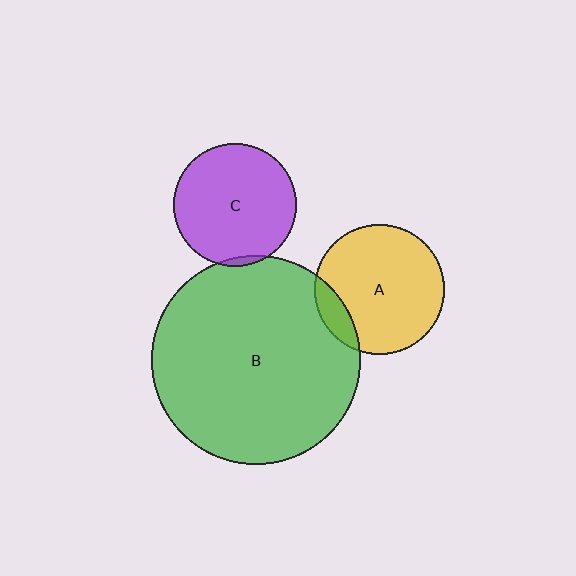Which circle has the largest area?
Circle B (green).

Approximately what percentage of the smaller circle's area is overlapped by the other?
Approximately 5%.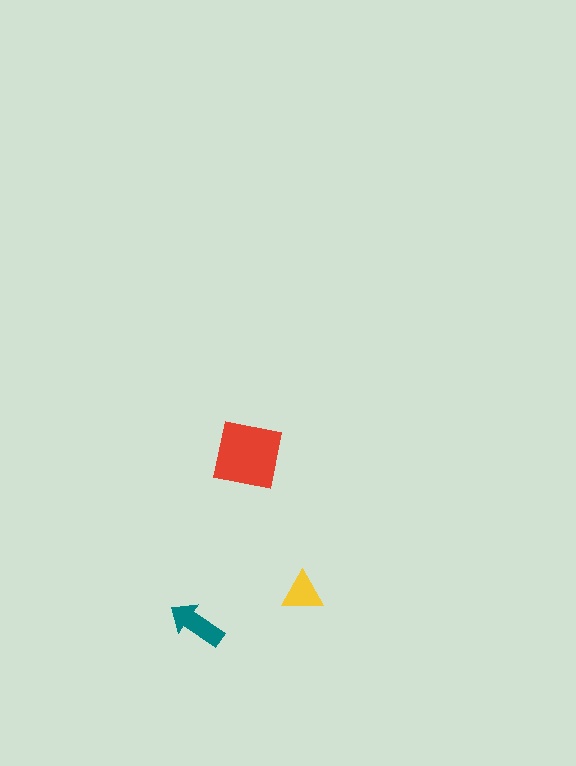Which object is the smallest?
The yellow triangle.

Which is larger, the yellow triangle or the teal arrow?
The teal arrow.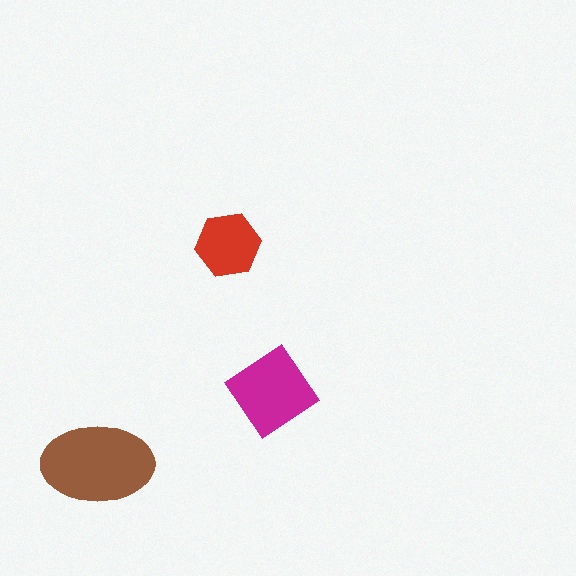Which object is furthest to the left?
The brown ellipse is leftmost.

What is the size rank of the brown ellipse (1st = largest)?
1st.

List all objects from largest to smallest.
The brown ellipse, the magenta diamond, the red hexagon.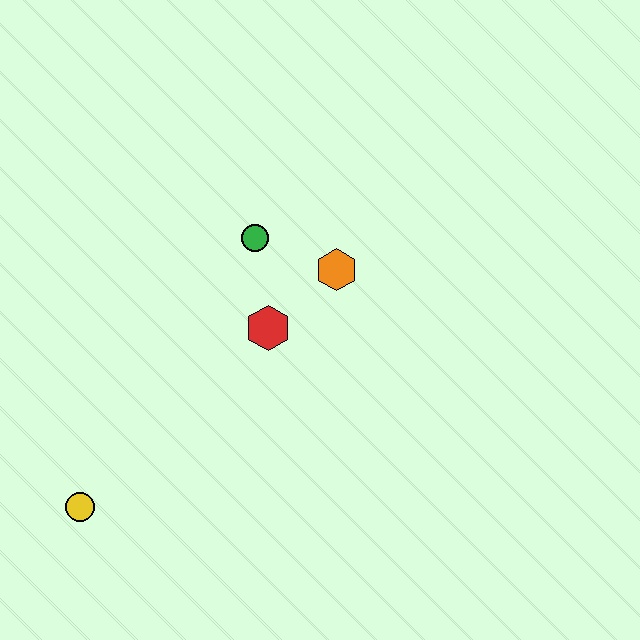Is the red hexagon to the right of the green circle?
Yes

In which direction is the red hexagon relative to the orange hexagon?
The red hexagon is to the left of the orange hexagon.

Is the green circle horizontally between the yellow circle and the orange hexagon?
Yes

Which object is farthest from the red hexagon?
The yellow circle is farthest from the red hexagon.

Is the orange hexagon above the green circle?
No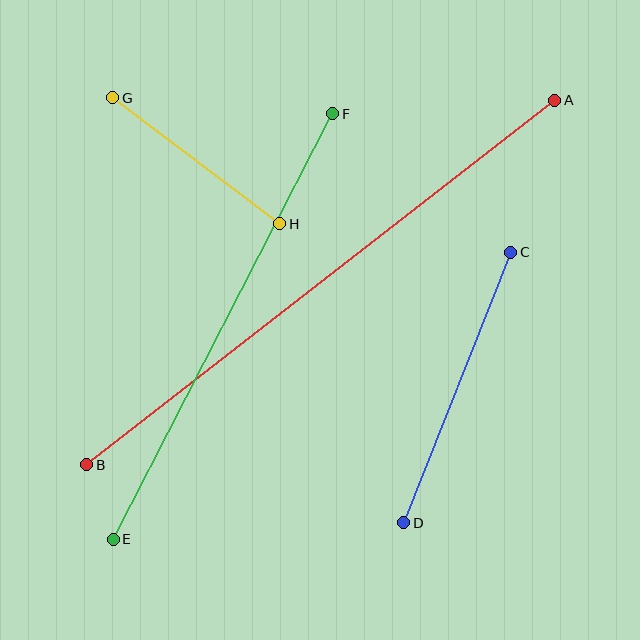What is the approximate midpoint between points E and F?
The midpoint is at approximately (223, 326) pixels.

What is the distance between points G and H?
The distance is approximately 209 pixels.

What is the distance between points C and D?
The distance is approximately 291 pixels.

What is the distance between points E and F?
The distance is approximately 479 pixels.